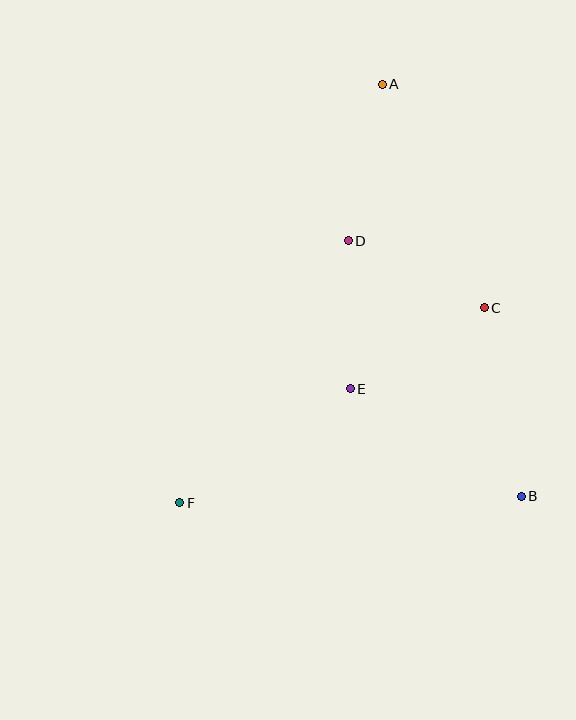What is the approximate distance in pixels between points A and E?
The distance between A and E is approximately 306 pixels.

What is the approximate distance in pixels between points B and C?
The distance between B and C is approximately 192 pixels.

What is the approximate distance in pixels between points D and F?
The distance between D and F is approximately 311 pixels.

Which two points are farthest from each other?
Points A and F are farthest from each other.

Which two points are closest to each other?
Points D and E are closest to each other.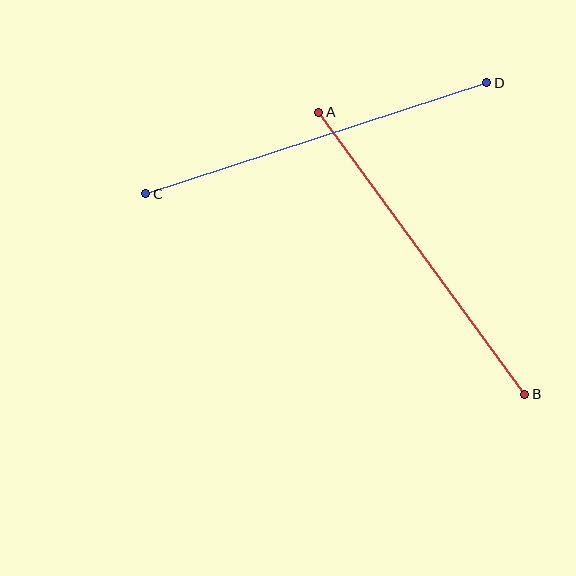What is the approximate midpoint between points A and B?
The midpoint is at approximately (422, 253) pixels.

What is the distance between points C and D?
The distance is approximately 358 pixels.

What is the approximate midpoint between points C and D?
The midpoint is at approximately (316, 138) pixels.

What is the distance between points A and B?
The distance is approximately 349 pixels.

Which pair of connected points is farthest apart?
Points C and D are farthest apart.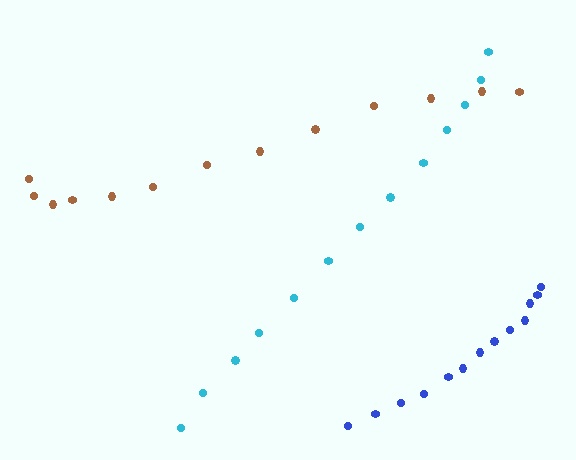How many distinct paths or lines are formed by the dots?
There are 3 distinct paths.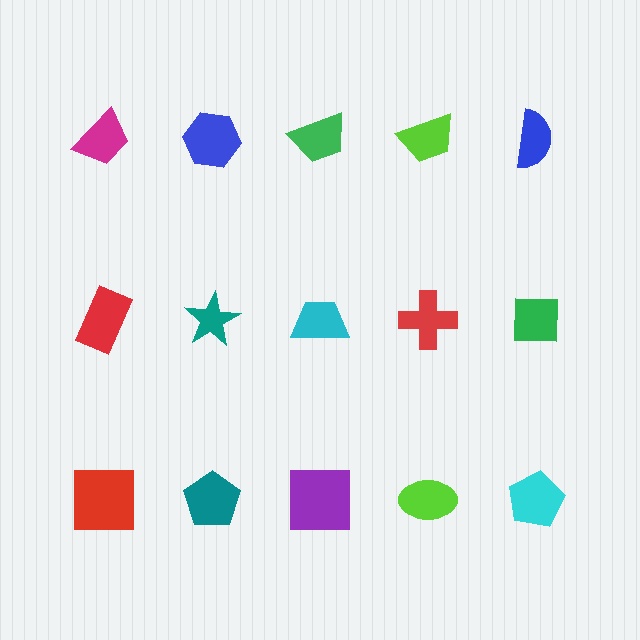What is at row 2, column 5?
A green square.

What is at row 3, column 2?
A teal pentagon.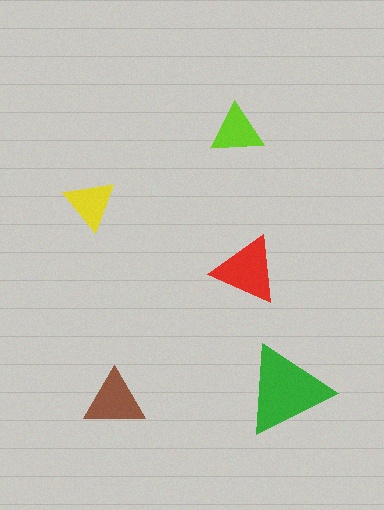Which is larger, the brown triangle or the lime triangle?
The brown one.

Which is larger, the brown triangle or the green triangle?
The green one.